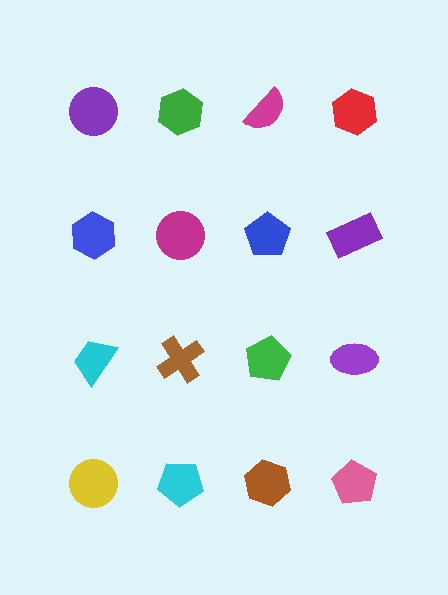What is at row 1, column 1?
A purple circle.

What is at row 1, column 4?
A red hexagon.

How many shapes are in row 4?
4 shapes.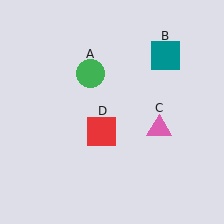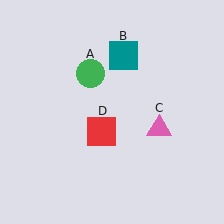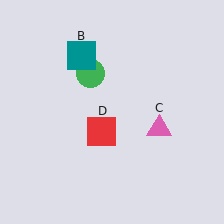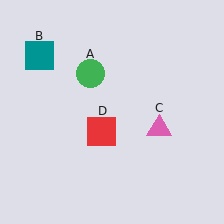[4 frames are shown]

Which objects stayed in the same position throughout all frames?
Green circle (object A) and pink triangle (object C) and red square (object D) remained stationary.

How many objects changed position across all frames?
1 object changed position: teal square (object B).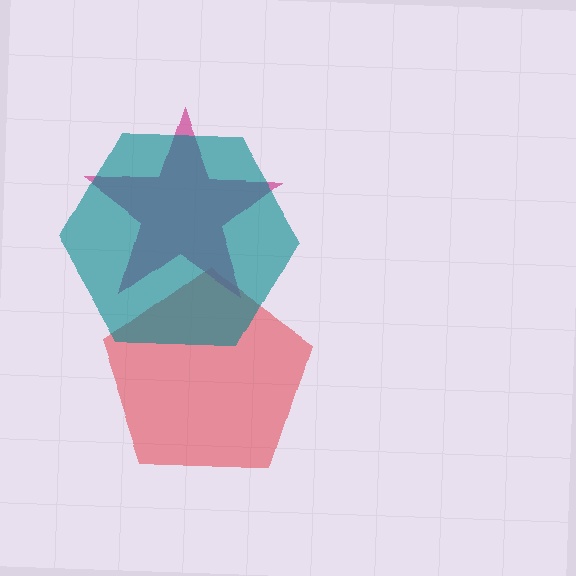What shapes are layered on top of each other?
The layered shapes are: a red pentagon, a magenta star, a teal hexagon.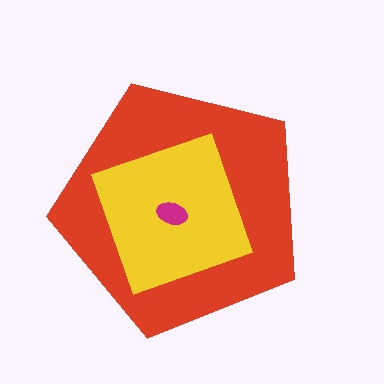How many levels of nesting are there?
3.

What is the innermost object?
The magenta ellipse.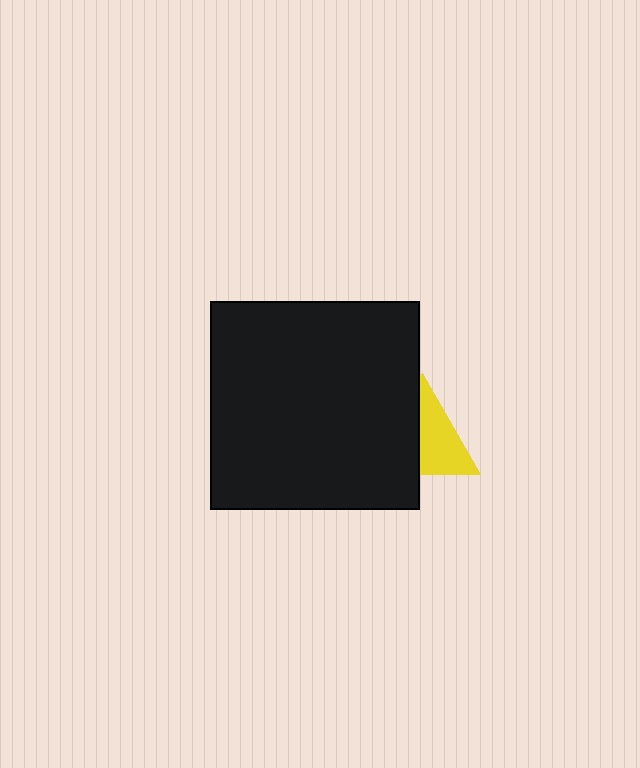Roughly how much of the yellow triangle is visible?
About half of it is visible (roughly 55%).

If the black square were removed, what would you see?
You would see the complete yellow triangle.